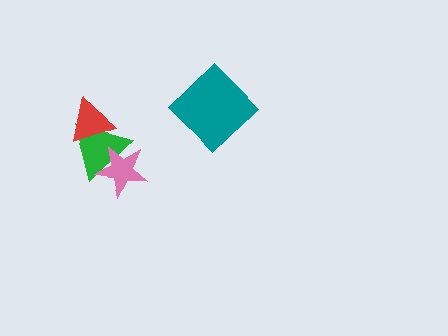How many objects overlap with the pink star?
1 object overlaps with the pink star.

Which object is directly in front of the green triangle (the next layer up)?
The red triangle is directly in front of the green triangle.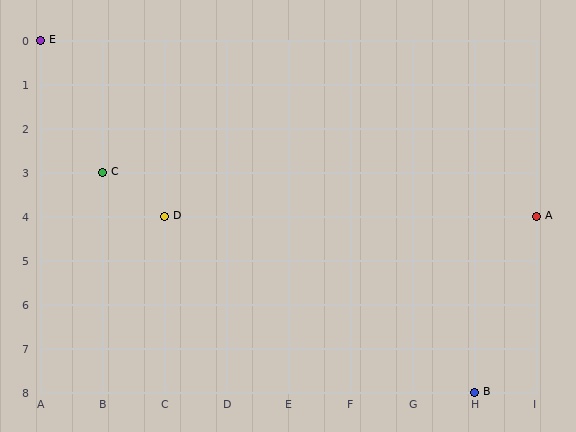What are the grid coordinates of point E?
Point E is at grid coordinates (A, 0).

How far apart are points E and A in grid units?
Points E and A are 8 columns and 4 rows apart (about 8.9 grid units diagonally).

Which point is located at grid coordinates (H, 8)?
Point B is at (H, 8).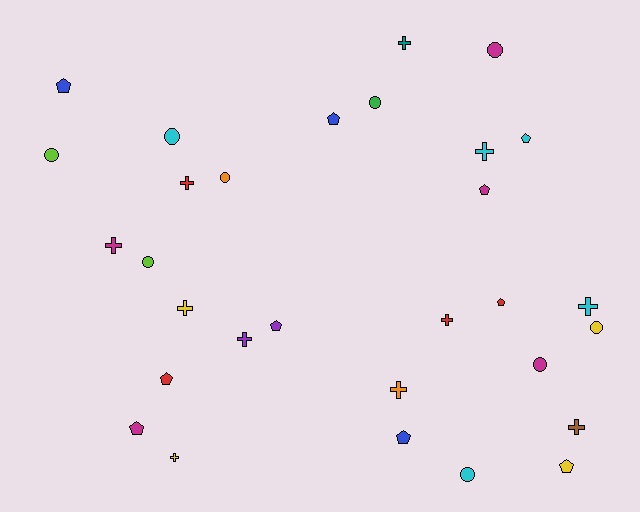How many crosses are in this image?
There are 11 crosses.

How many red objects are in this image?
There are 4 red objects.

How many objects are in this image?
There are 30 objects.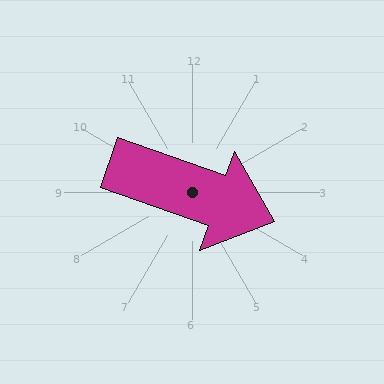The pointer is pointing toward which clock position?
Roughly 4 o'clock.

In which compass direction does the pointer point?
East.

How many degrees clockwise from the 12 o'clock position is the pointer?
Approximately 110 degrees.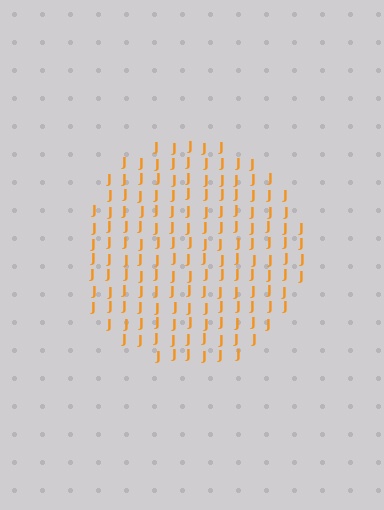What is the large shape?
The large shape is a circle.